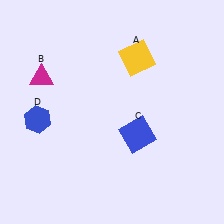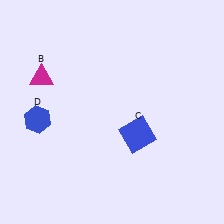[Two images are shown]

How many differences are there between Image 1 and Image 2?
There is 1 difference between the two images.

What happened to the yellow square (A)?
The yellow square (A) was removed in Image 2. It was in the top-right area of Image 1.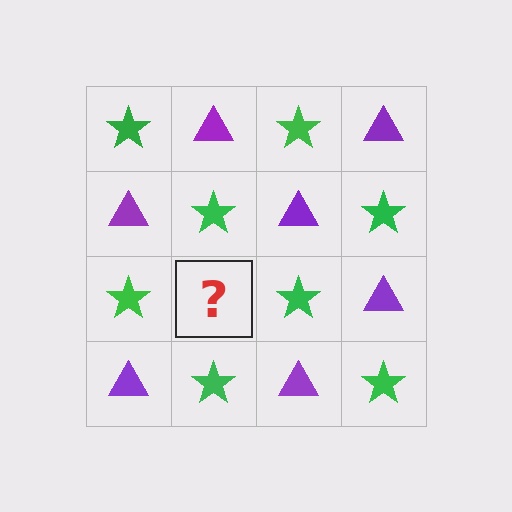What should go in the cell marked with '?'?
The missing cell should contain a purple triangle.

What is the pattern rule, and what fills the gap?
The rule is that it alternates green star and purple triangle in a checkerboard pattern. The gap should be filled with a purple triangle.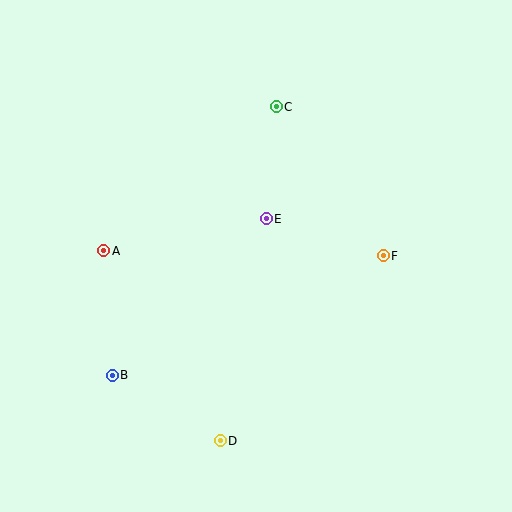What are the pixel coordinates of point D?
Point D is at (220, 441).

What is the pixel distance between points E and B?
The distance between E and B is 220 pixels.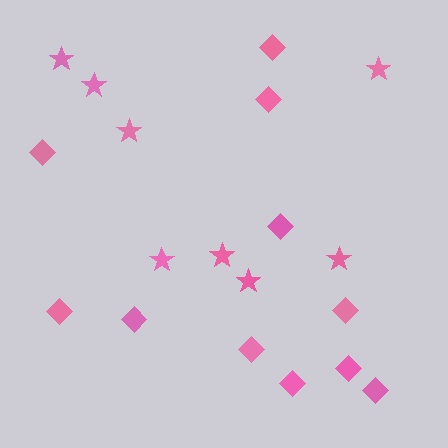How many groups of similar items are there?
There are 2 groups: one group of diamonds (11) and one group of stars (8).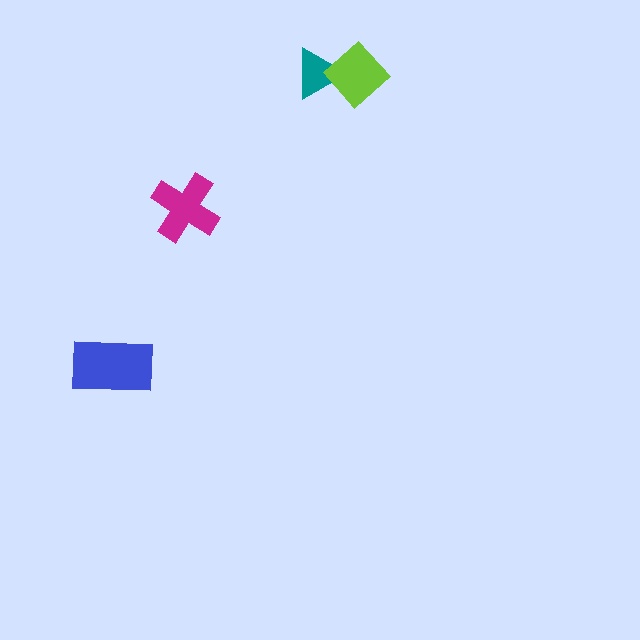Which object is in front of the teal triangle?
The lime diamond is in front of the teal triangle.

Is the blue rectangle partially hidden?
No, no other shape covers it.